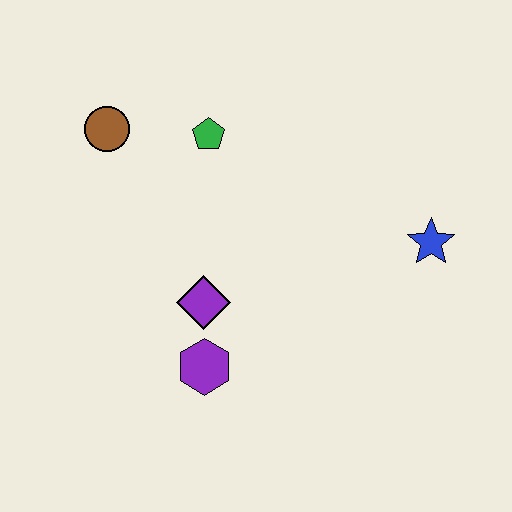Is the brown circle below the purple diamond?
No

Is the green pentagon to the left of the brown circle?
No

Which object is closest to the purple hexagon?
The purple diamond is closest to the purple hexagon.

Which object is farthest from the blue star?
The brown circle is farthest from the blue star.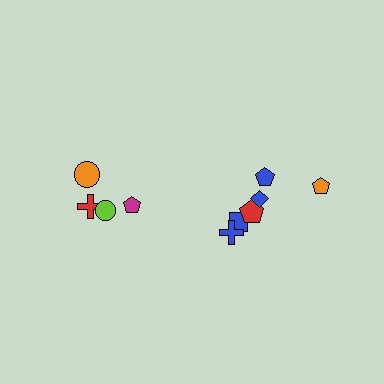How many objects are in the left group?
There are 4 objects.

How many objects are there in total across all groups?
There are 10 objects.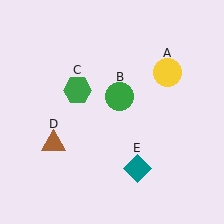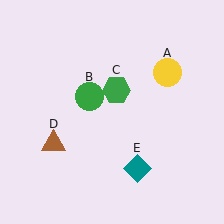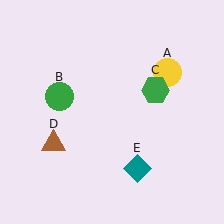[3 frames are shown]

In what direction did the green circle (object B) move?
The green circle (object B) moved left.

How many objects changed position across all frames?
2 objects changed position: green circle (object B), green hexagon (object C).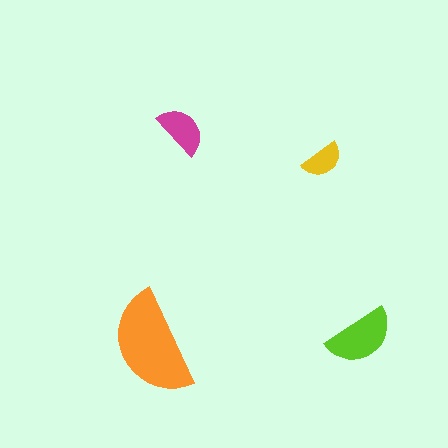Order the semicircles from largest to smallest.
the orange one, the lime one, the magenta one, the yellow one.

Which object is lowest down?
The orange semicircle is bottommost.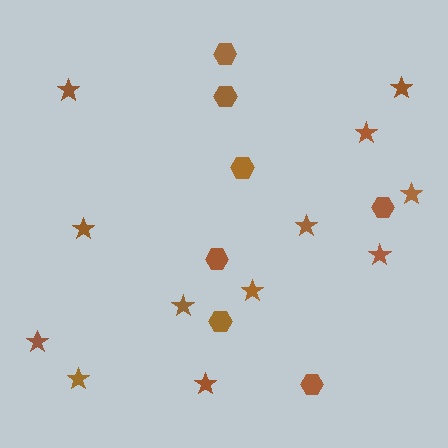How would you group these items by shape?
There are 2 groups: one group of stars (12) and one group of hexagons (7).